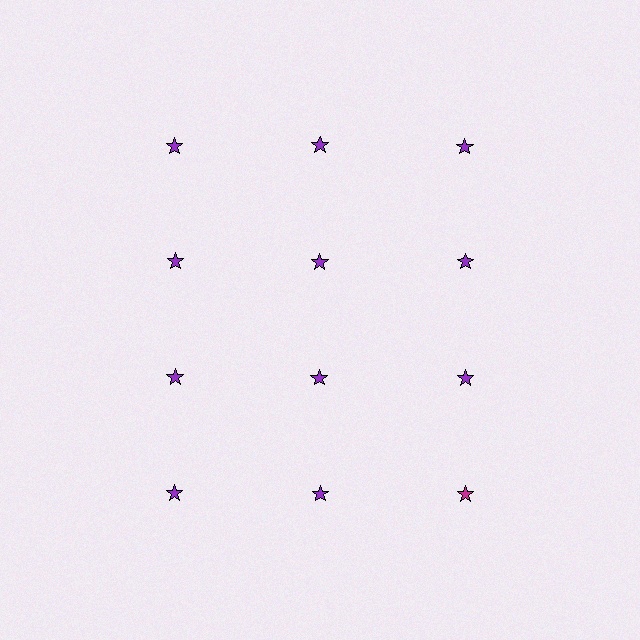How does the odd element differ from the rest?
It has a different color: magenta instead of purple.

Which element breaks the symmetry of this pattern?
The magenta star in the fourth row, center column breaks the symmetry. All other shapes are purple stars.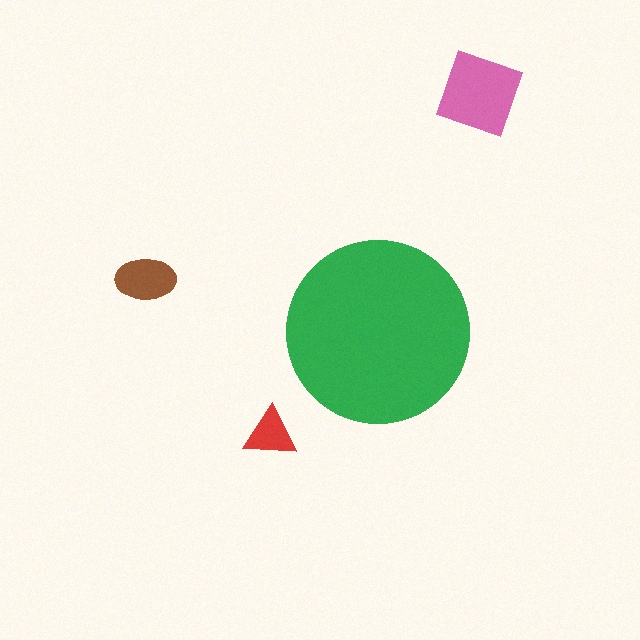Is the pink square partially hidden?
No, the pink square is fully visible.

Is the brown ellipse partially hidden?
No, the brown ellipse is fully visible.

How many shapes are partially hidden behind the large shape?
0 shapes are partially hidden.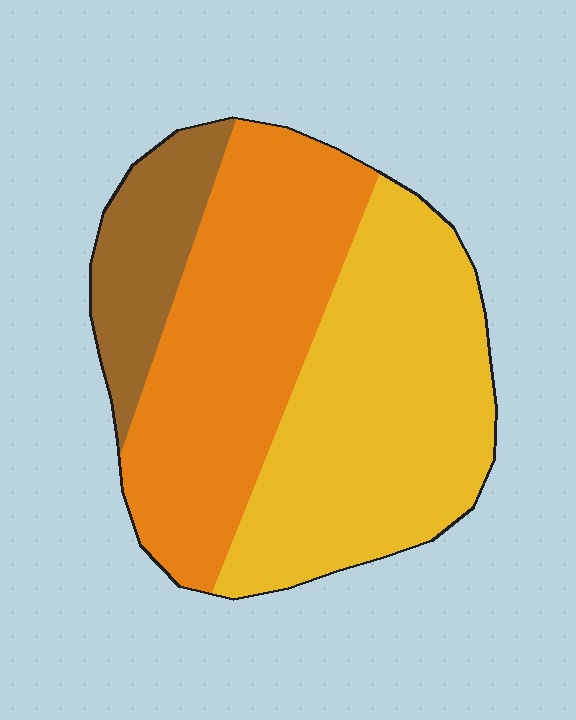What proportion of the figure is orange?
Orange covers 41% of the figure.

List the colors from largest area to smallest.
From largest to smallest: yellow, orange, brown.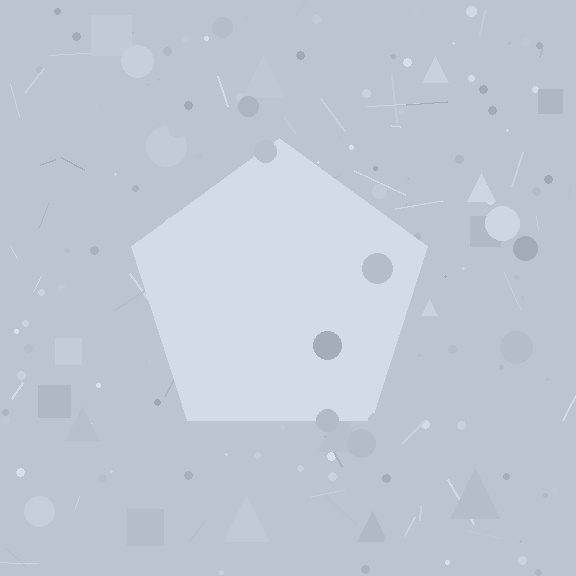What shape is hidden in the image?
A pentagon is hidden in the image.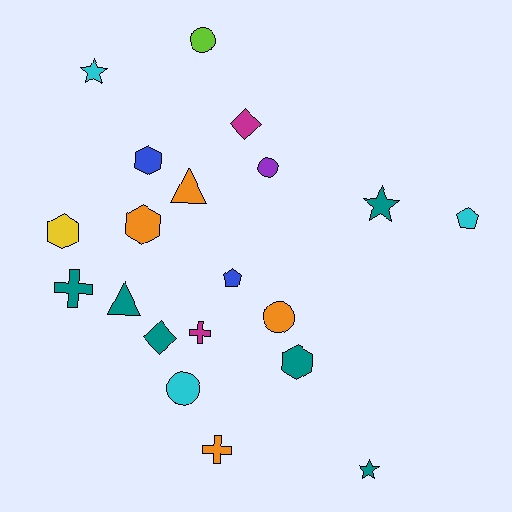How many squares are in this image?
There are no squares.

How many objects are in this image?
There are 20 objects.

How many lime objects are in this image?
There is 1 lime object.